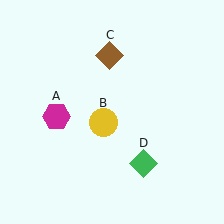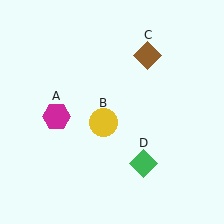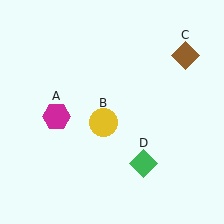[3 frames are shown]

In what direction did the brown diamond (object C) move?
The brown diamond (object C) moved right.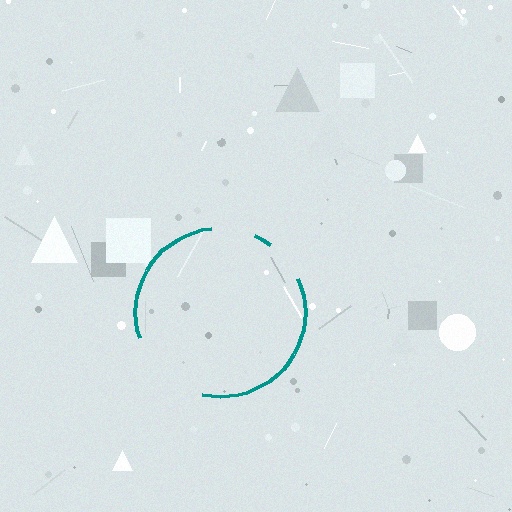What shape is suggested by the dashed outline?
The dashed outline suggests a circle.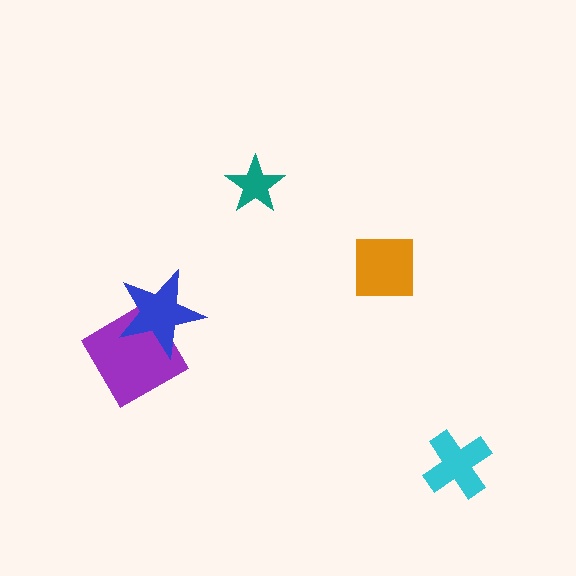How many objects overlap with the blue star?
1 object overlaps with the blue star.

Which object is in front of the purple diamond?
The blue star is in front of the purple diamond.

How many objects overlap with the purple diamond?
1 object overlaps with the purple diamond.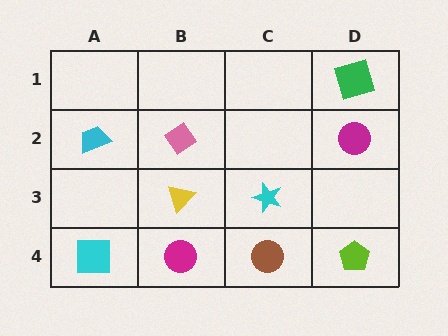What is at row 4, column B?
A magenta circle.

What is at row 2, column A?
A cyan trapezoid.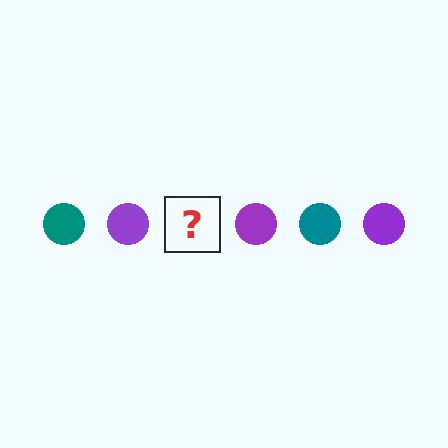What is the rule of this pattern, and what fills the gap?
The rule is that the pattern cycles through teal, purple circles. The gap should be filled with a teal circle.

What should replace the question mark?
The question mark should be replaced with a teal circle.